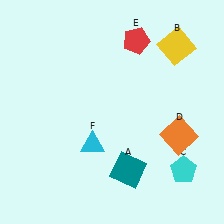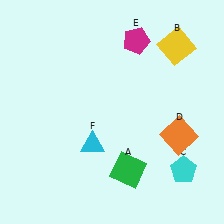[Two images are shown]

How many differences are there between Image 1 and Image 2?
There are 2 differences between the two images.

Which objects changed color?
A changed from teal to green. E changed from red to magenta.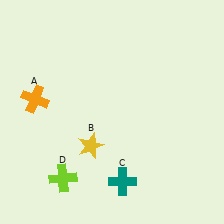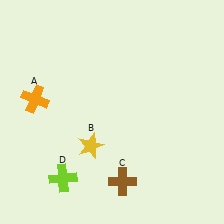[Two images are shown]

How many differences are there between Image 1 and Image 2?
There is 1 difference between the two images.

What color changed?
The cross (C) changed from teal in Image 1 to brown in Image 2.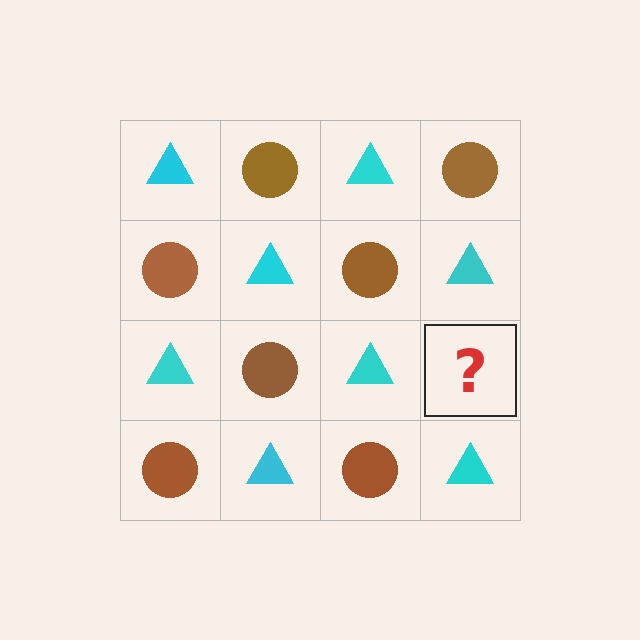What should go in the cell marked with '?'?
The missing cell should contain a brown circle.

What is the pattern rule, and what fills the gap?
The rule is that it alternates cyan triangle and brown circle in a checkerboard pattern. The gap should be filled with a brown circle.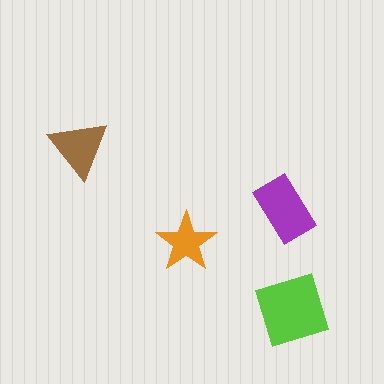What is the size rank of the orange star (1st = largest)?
4th.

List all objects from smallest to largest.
The orange star, the brown triangle, the purple rectangle, the lime diamond.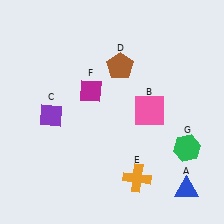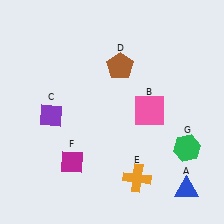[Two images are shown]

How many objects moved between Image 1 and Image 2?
1 object moved between the two images.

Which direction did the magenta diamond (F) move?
The magenta diamond (F) moved down.